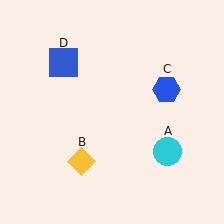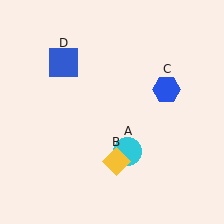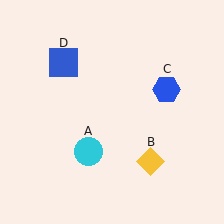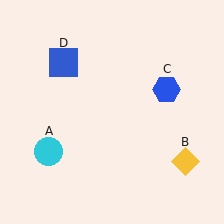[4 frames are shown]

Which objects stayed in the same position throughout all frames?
Blue hexagon (object C) and blue square (object D) remained stationary.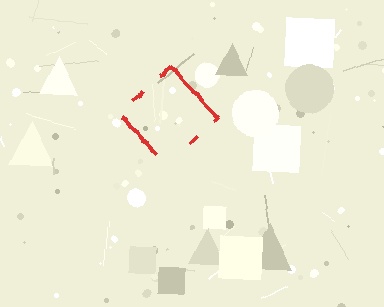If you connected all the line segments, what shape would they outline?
They would outline a diamond.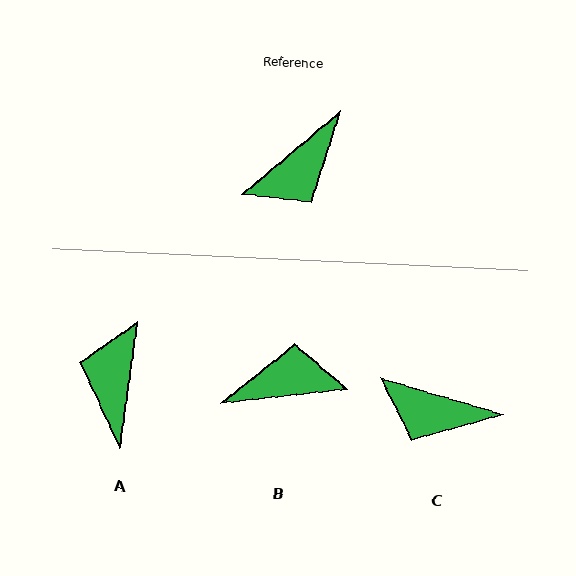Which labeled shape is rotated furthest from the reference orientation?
B, about 146 degrees away.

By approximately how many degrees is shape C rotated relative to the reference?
Approximately 57 degrees clockwise.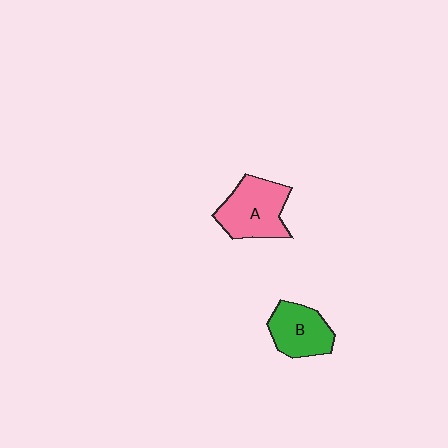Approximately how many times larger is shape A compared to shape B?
Approximately 1.3 times.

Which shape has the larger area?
Shape A (pink).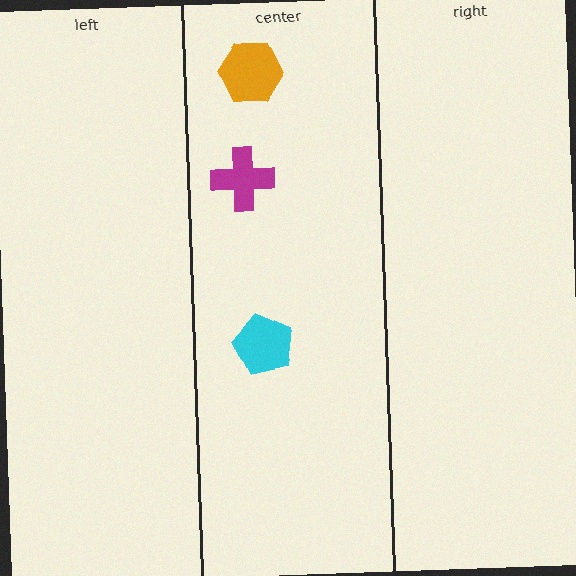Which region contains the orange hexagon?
The center region.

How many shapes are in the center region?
3.